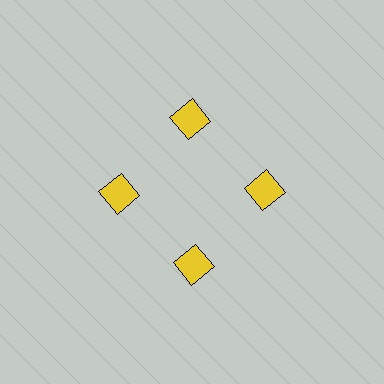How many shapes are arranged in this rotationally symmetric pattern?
There are 4 shapes, arranged in 4 groups of 1.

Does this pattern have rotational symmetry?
Yes, this pattern has 4-fold rotational symmetry. It looks the same after rotating 90 degrees around the center.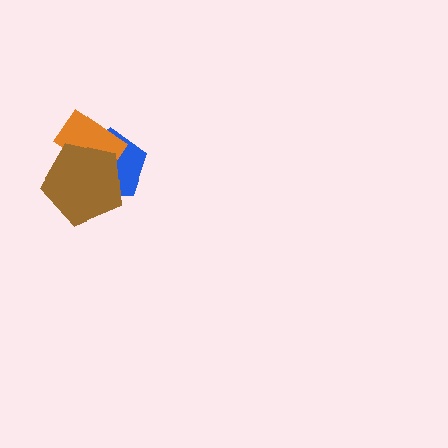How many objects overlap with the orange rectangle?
2 objects overlap with the orange rectangle.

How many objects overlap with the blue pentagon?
2 objects overlap with the blue pentagon.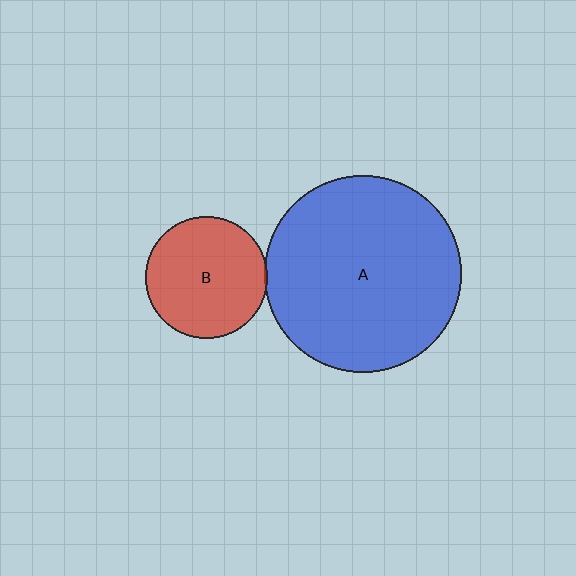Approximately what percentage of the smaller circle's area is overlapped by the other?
Approximately 5%.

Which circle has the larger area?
Circle A (blue).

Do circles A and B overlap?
Yes.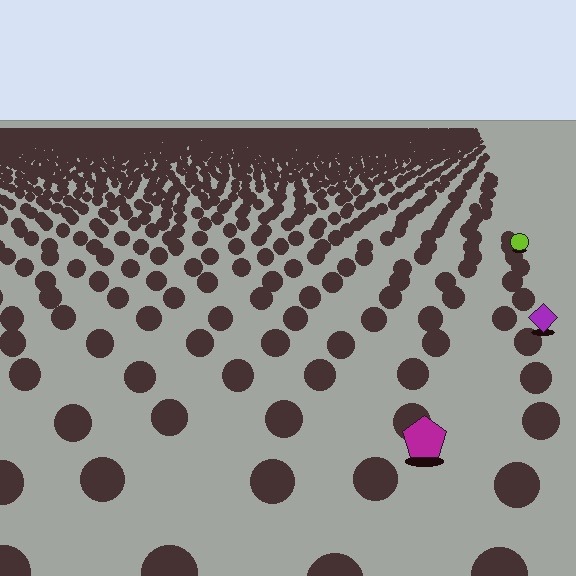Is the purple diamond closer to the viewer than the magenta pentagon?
No. The magenta pentagon is closer — you can tell from the texture gradient: the ground texture is coarser near it.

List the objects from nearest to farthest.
From nearest to farthest: the magenta pentagon, the purple diamond, the lime circle.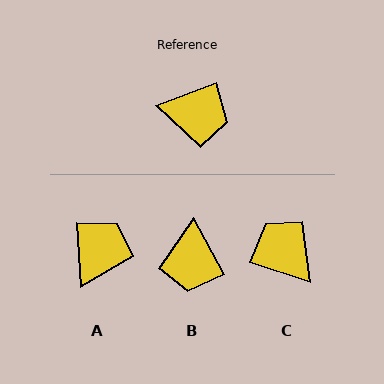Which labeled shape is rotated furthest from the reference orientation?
C, about 141 degrees away.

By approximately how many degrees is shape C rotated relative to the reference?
Approximately 141 degrees counter-clockwise.